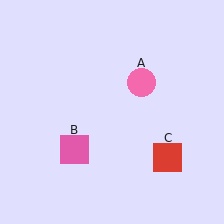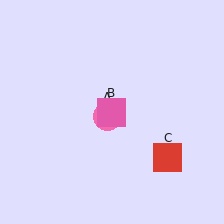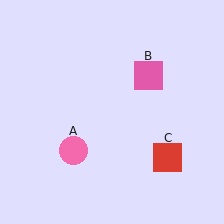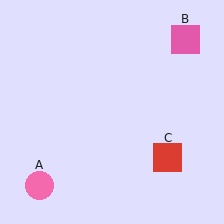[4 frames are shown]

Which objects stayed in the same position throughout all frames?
Red square (object C) remained stationary.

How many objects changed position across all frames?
2 objects changed position: pink circle (object A), pink square (object B).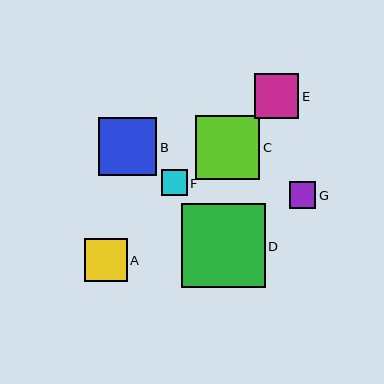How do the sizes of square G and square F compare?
Square G and square F are approximately the same size.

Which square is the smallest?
Square F is the smallest with a size of approximately 25 pixels.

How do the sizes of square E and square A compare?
Square E and square A are approximately the same size.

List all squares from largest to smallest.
From largest to smallest: D, C, B, E, A, G, F.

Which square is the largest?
Square D is the largest with a size of approximately 83 pixels.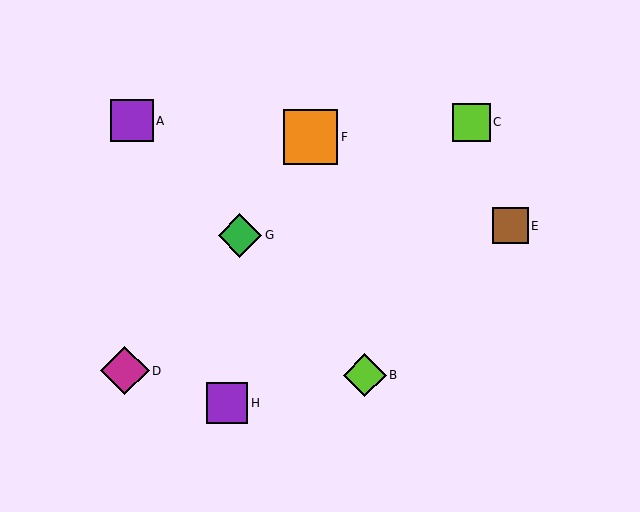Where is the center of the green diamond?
The center of the green diamond is at (240, 235).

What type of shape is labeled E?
Shape E is a brown square.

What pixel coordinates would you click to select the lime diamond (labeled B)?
Click at (365, 375) to select the lime diamond B.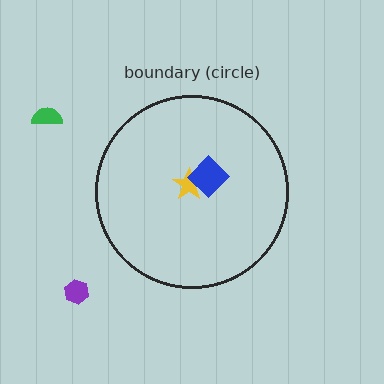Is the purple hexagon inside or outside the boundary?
Outside.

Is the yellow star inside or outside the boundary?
Inside.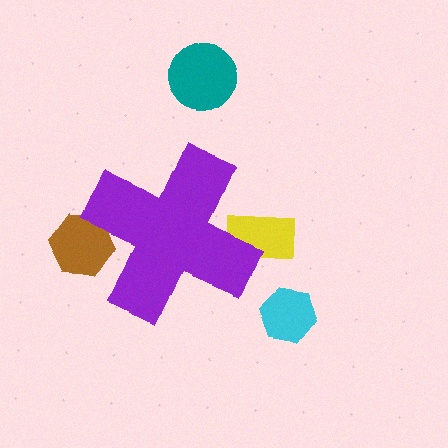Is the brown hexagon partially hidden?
Yes, the brown hexagon is partially hidden behind the purple cross.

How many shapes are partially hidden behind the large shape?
2 shapes are partially hidden.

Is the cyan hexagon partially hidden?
No, the cyan hexagon is fully visible.